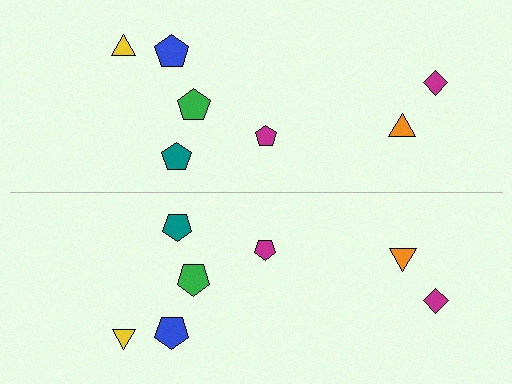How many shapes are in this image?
There are 14 shapes in this image.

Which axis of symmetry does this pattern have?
The pattern has a horizontal axis of symmetry running through the center of the image.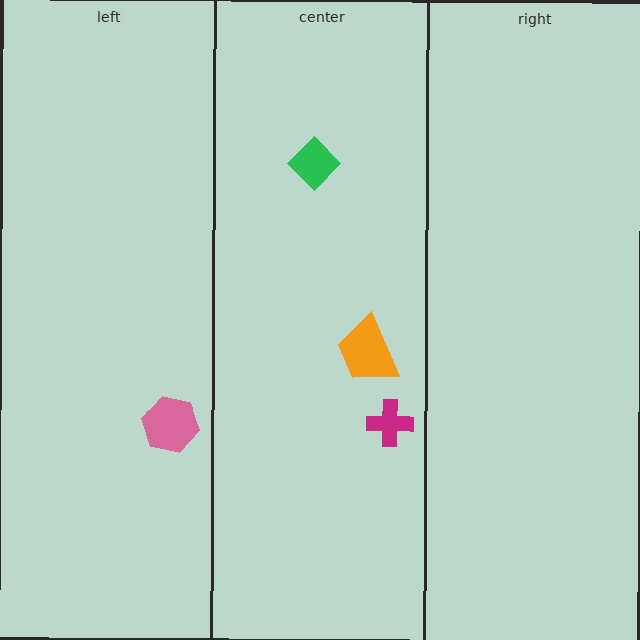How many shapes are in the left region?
1.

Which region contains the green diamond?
The center region.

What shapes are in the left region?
The pink hexagon.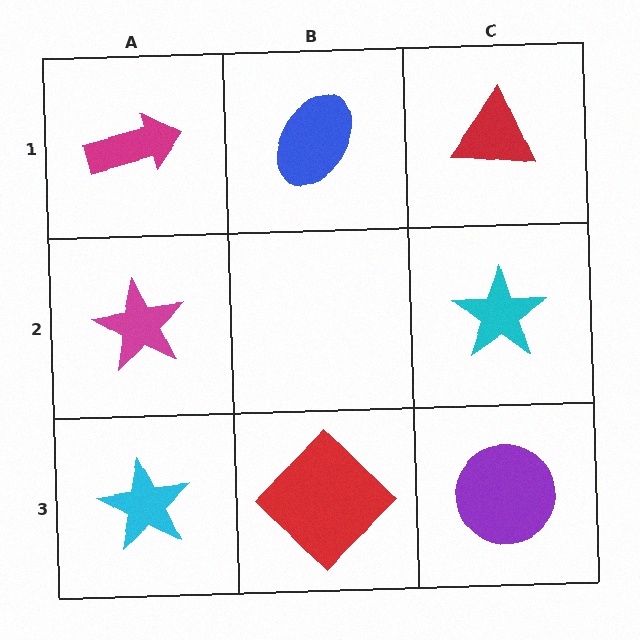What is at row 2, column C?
A cyan star.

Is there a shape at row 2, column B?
No, that cell is empty.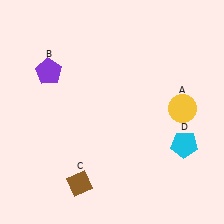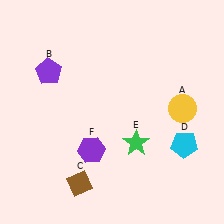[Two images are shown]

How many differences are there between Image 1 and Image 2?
There are 2 differences between the two images.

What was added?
A green star (E), a purple hexagon (F) were added in Image 2.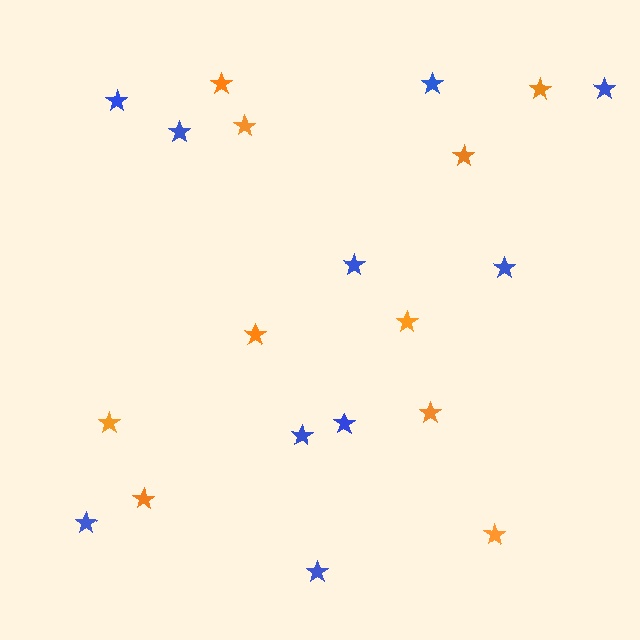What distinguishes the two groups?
There are 2 groups: one group of orange stars (10) and one group of blue stars (10).